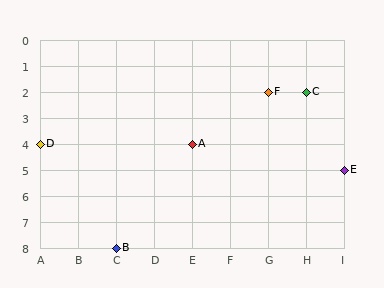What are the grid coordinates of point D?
Point D is at grid coordinates (A, 4).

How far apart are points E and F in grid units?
Points E and F are 2 columns and 3 rows apart (about 3.6 grid units diagonally).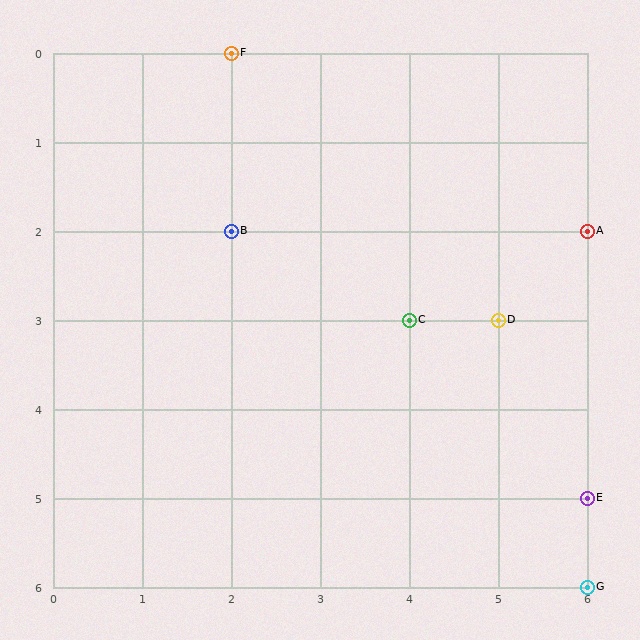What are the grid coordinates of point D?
Point D is at grid coordinates (5, 3).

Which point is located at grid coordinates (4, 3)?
Point C is at (4, 3).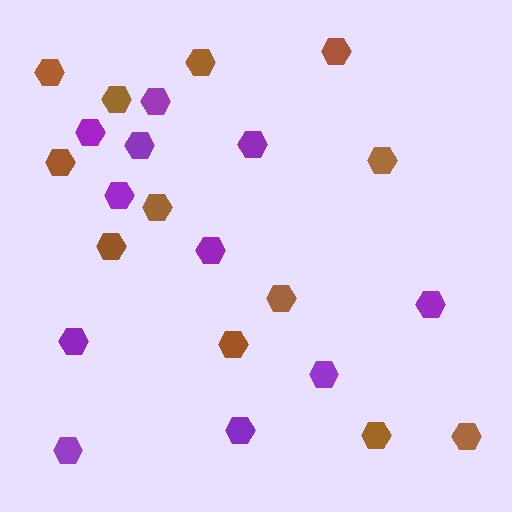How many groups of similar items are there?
There are 2 groups: one group of purple hexagons (11) and one group of brown hexagons (12).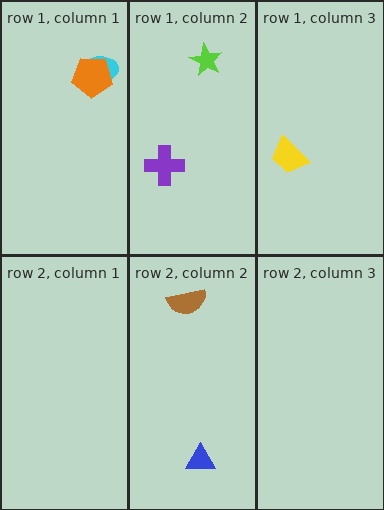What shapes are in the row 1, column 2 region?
The purple cross, the lime star.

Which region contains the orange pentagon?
The row 1, column 1 region.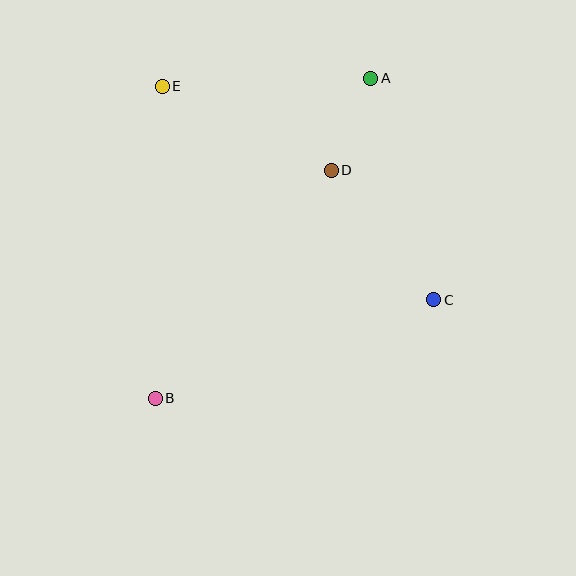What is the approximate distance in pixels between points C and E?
The distance between C and E is approximately 345 pixels.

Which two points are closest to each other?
Points A and D are closest to each other.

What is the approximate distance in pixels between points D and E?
The distance between D and E is approximately 189 pixels.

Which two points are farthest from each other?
Points A and B are farthest from each other.